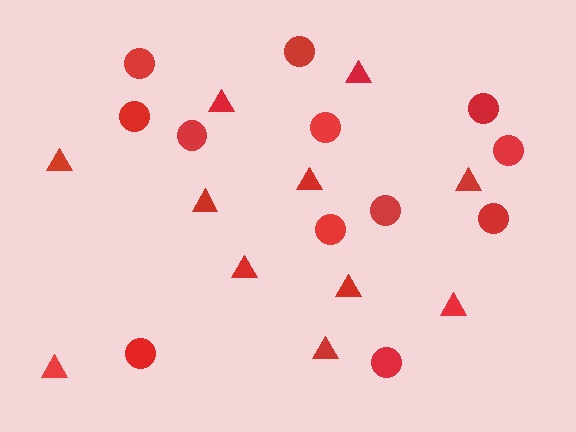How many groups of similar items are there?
There are 2 groups: one group of triangles (11) and one group of circles (12).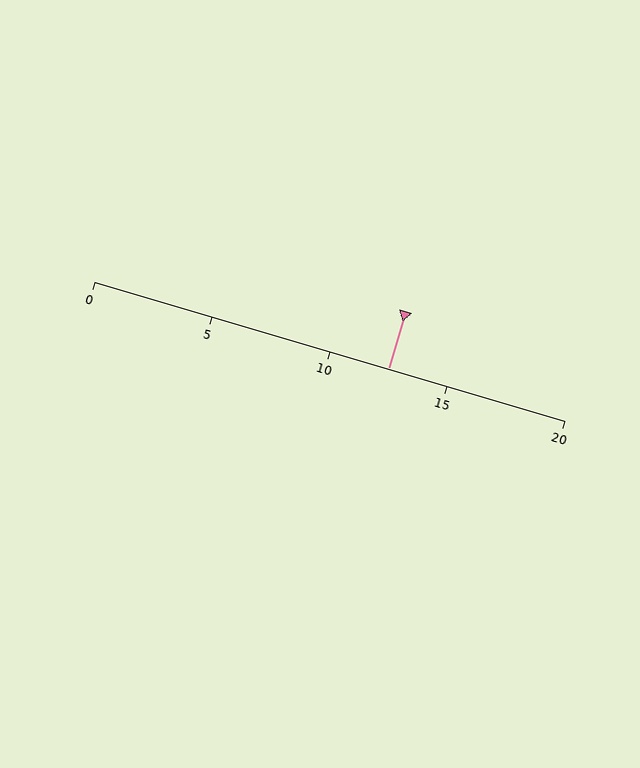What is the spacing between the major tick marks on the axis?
The major ticks are spaced 5 apart.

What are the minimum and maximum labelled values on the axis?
The axis runs from 0 to 20.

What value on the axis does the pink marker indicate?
The marker indicates approximately 12.5.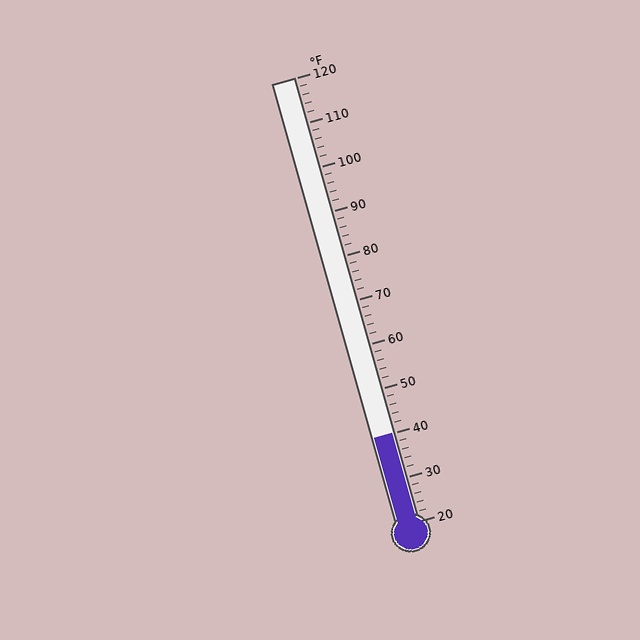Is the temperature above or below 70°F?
The temperature is below 70°F.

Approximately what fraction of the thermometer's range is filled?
The thermometer is filled to approximately 20% of its range.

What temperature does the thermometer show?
The thermometer shows approximately 40°F.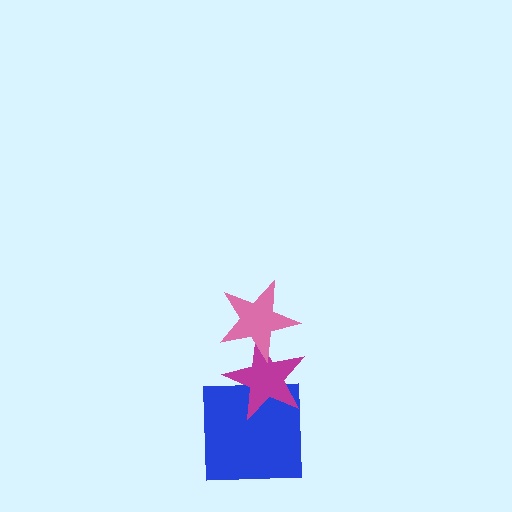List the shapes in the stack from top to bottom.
From top to bottom: the pink star, the magenta star, the blue square.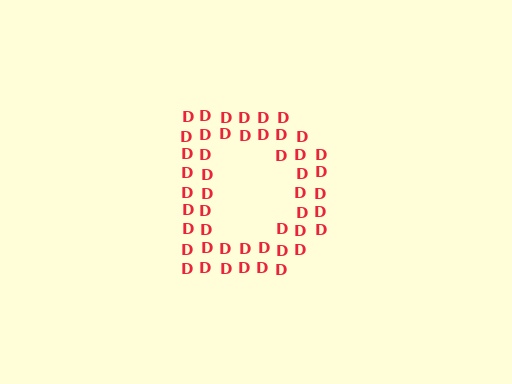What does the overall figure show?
The overall figure shows the letter D.